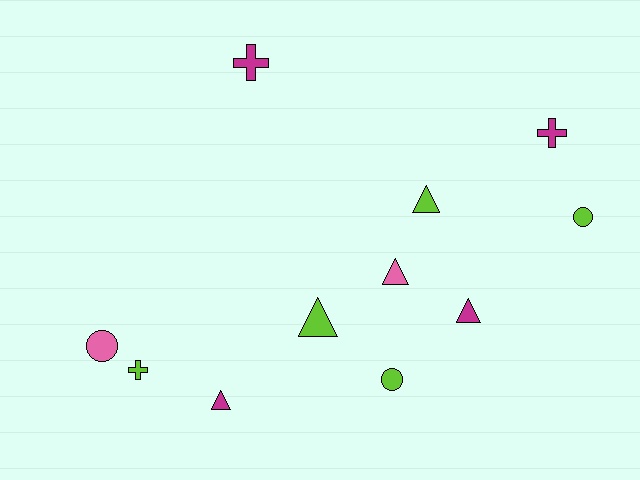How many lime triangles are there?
There are 2 lime triangles.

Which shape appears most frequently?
Triangle, with 5 objects.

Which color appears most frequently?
Lime, with 5 objects.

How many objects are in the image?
There are 11 objects.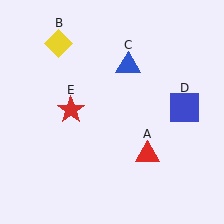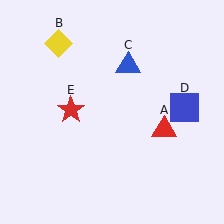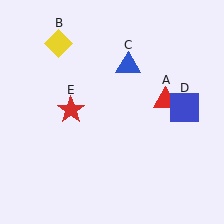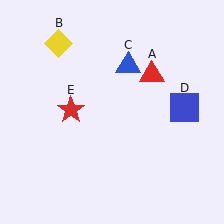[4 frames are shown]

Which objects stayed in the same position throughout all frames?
Yellow diamond (object B) and blue triangle (object C) and blue square (object D) and red star (object E) remained stationary.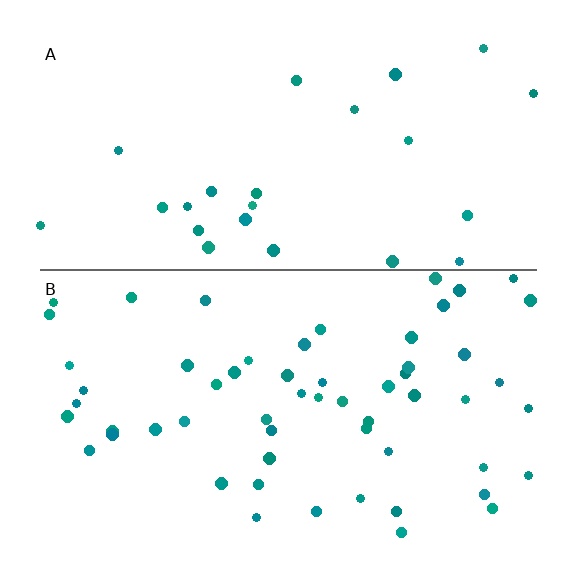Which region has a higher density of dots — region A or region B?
B (the bottom).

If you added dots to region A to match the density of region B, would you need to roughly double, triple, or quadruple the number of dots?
Approximately double.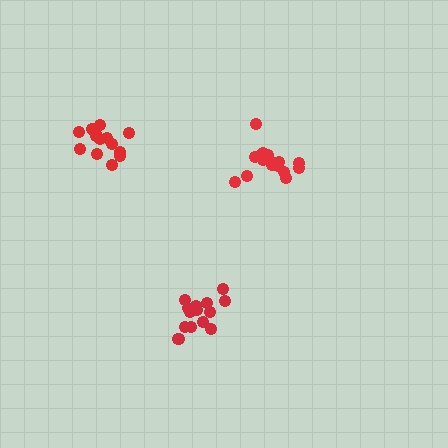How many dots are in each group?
Group 1: 14 dots, Group 2: 16 dots, Group 3: 17 dots (47 total).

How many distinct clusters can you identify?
There are 3 distinct clusters.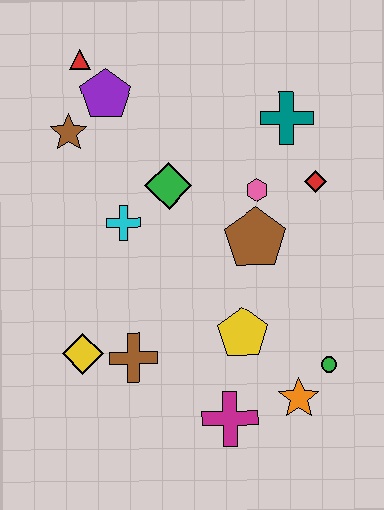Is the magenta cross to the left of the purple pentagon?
No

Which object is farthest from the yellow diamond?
The teal cross is farthest from the yellow diamond.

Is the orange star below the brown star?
Yes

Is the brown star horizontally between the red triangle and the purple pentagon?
No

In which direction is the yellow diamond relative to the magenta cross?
The yellow diamond is to the left of the magenta cross.